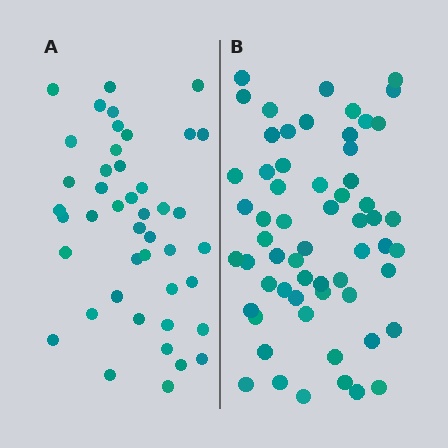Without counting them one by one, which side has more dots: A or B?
Region B (the right region) has more dots.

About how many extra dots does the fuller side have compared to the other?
Region B has approximately 15 more dots than region A.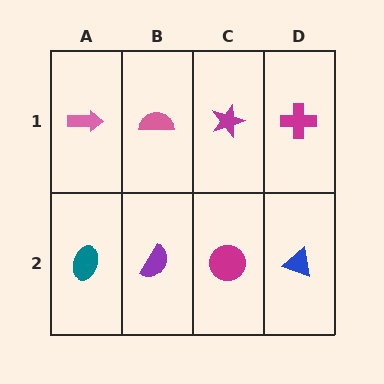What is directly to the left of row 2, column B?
A teal ellipse.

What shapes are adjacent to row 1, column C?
A magenta circle (row 2, column C), a pink semicircle (row 1, column B), a magenta cross (row 1, column D).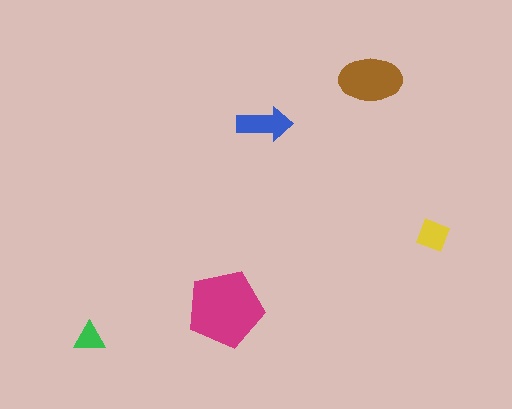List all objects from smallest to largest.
The green triangle, the yellow square, the blue arrow, the brown ellipse, the magenta pentagon.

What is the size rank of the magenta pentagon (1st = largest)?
1st.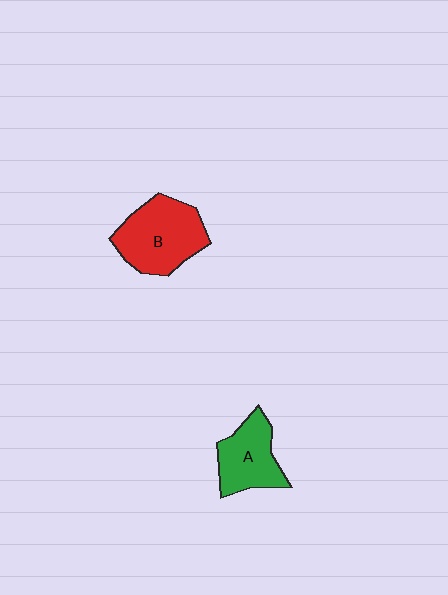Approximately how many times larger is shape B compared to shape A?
Approximately 1.4 times.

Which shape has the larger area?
Shape B (red).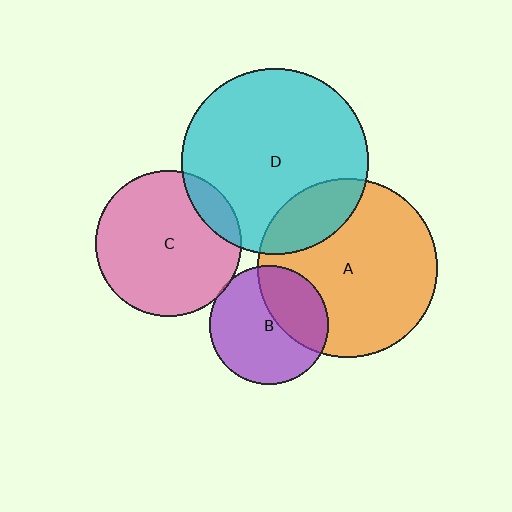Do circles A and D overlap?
Yes.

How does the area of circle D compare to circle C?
Approximately 1.6 times.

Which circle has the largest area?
Circle D (cyan).